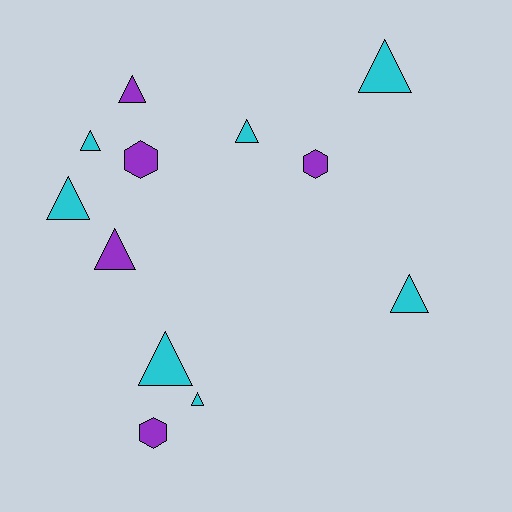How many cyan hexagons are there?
There are no cyan hexagons.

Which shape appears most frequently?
Triangle, with 9 objects.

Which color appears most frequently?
Cyan, with 7 objects.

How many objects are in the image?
There are 12 objects.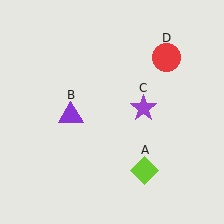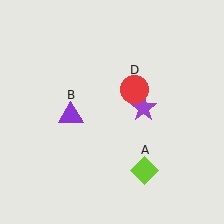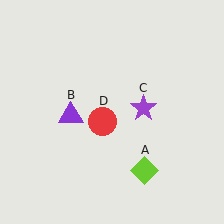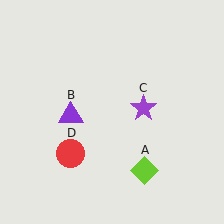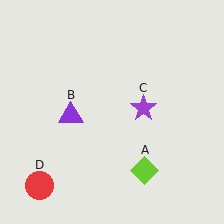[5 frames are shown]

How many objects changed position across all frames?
1 object changed position: red circle (object D).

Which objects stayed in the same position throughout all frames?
Lime diamond (object A) and purple triangle (object B) and purple star (object C) remained stationary.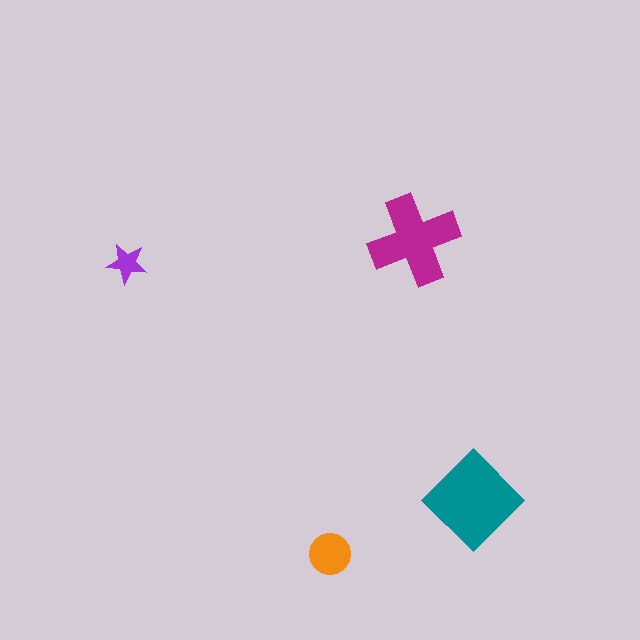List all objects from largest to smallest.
The teal diamond, the magenta cross, the orange circle, the purple star.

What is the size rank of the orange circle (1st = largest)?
3rd.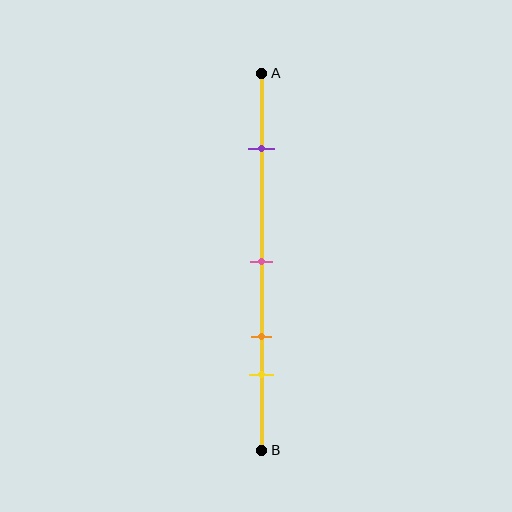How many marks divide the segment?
There are 4 marks dividing the segment.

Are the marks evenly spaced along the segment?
No, the marks are not evenly spaced.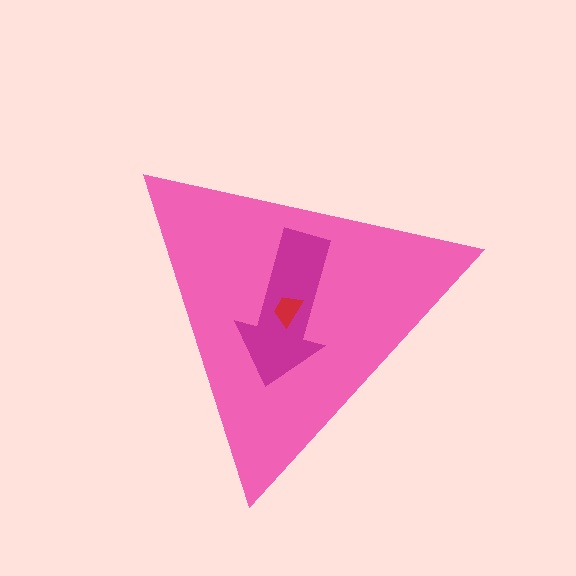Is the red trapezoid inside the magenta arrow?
Yes.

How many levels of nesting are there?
3.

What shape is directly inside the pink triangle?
The magenta arrow.